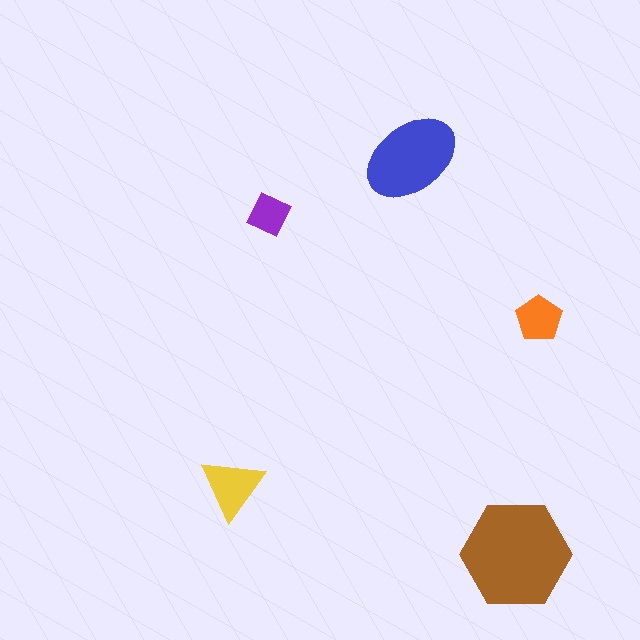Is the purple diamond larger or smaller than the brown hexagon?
Smaller.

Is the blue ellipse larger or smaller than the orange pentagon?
Larger.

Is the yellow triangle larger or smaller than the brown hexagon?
Smaller.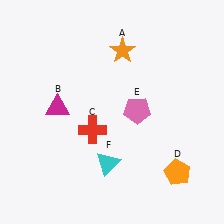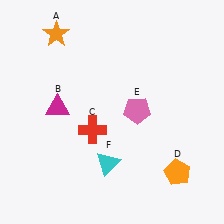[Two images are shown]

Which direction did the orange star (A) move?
The orange star (A) moved left.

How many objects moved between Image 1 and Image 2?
1 object moved between the two images.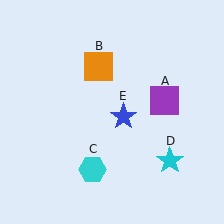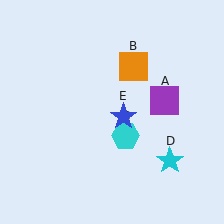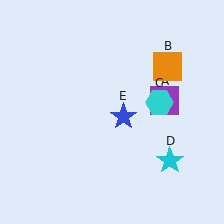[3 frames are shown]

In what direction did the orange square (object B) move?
The orange square (object B) moved right.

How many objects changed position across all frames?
2 objects changed position: orange square (object B), cyan hexagon (object C).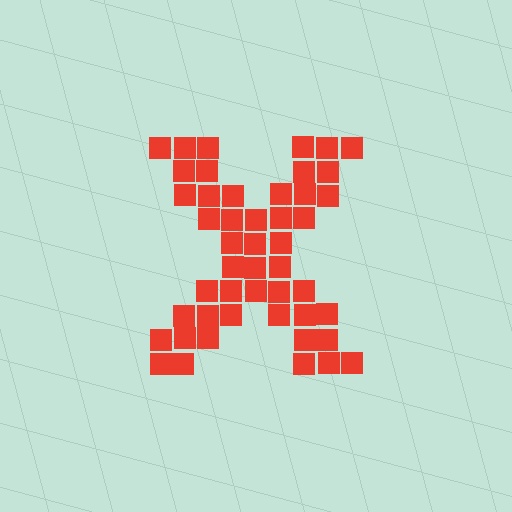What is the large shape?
The large shape is the letter X.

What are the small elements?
The small elements are squares.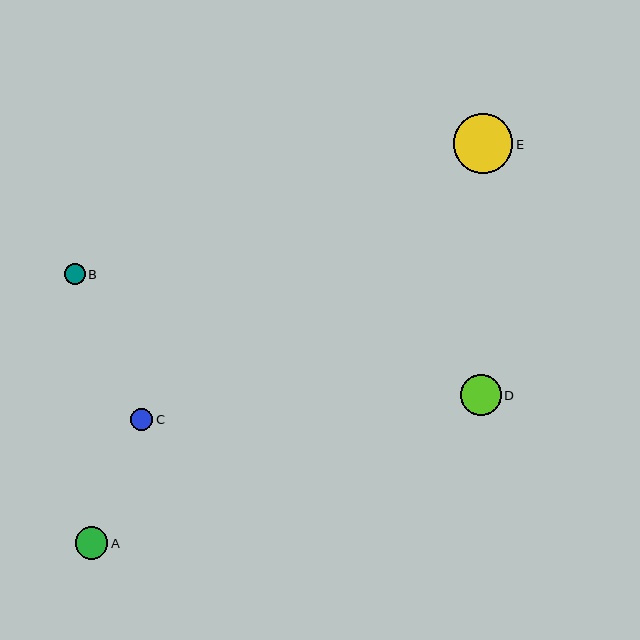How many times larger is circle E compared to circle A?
Circle E is approximately 1.8 times the size of circle A.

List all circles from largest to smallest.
From largest to smallest: E, D, A, C, B.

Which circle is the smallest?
Circle B is the smallest with a size of approximately 21 pixels.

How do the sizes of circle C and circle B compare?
Circle C and circle B are approximately the same size.